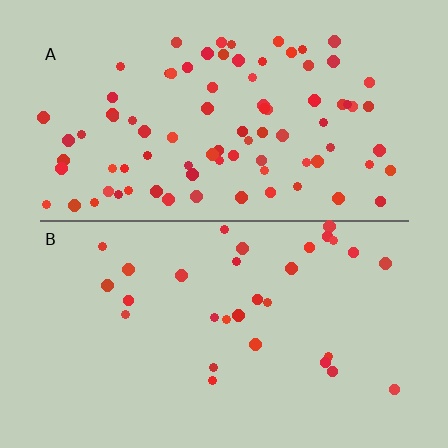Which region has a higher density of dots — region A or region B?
A (the top).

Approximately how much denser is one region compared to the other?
Approximately 2.8× — region A over region B.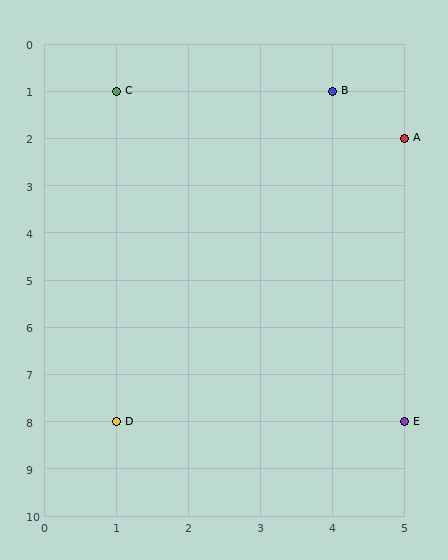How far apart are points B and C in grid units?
Points B and C are 3 columns apart.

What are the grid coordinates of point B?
Point B is at grid coordinates (4, 1).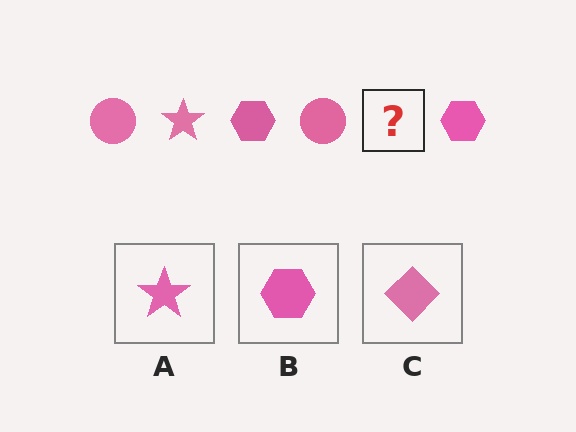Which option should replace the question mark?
Option A.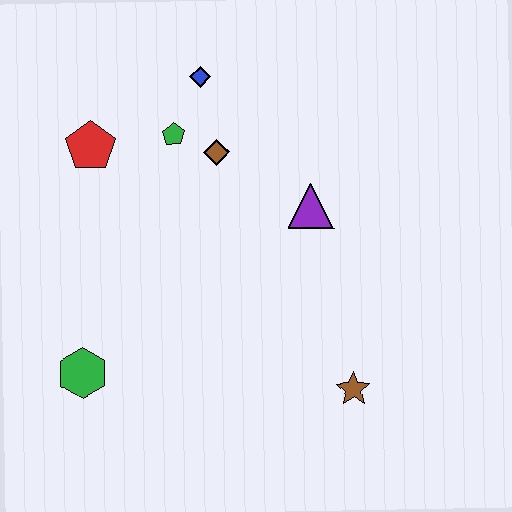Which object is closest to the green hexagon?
The red pentagon is closest to the green hexagon.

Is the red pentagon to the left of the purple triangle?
Yes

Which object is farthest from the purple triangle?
The green hexagon is farthest from the purple triangle.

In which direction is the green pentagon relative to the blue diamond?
The green pentagon is below the blue diamond.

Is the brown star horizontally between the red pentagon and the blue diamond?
No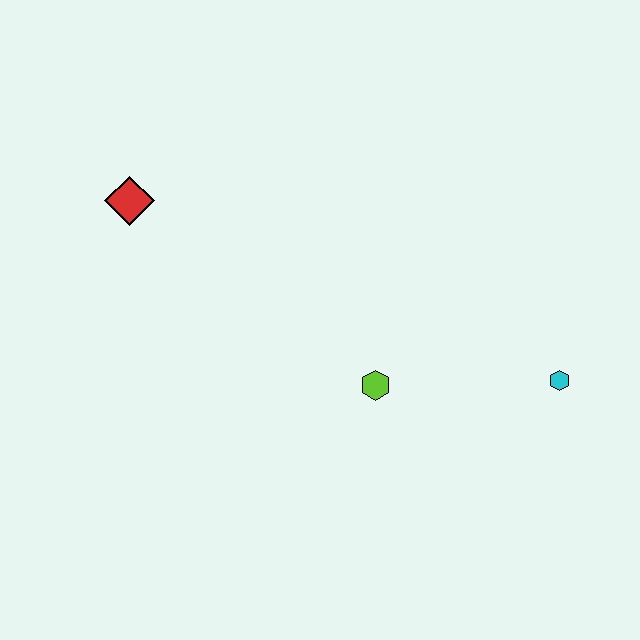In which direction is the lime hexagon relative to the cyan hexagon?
The lime hexagon is to the left of the cyan hexagon.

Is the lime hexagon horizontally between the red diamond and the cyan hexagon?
Yes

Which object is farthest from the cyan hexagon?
The red diamond is farthest from the cyan hexagon.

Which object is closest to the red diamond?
The lime hexagon is closest to the red diamond.